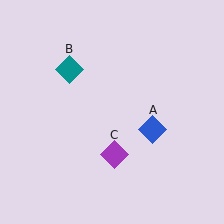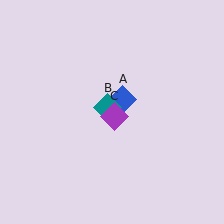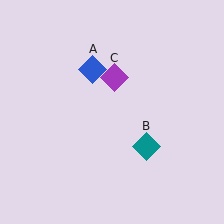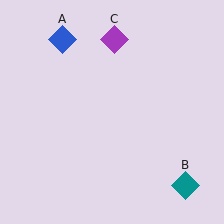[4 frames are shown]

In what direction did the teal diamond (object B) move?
The teal diamond (object B) moved down and to the right.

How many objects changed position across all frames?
3 objects changed position: blue diamond (object A), teal diamond (object B), purple diamond (object C).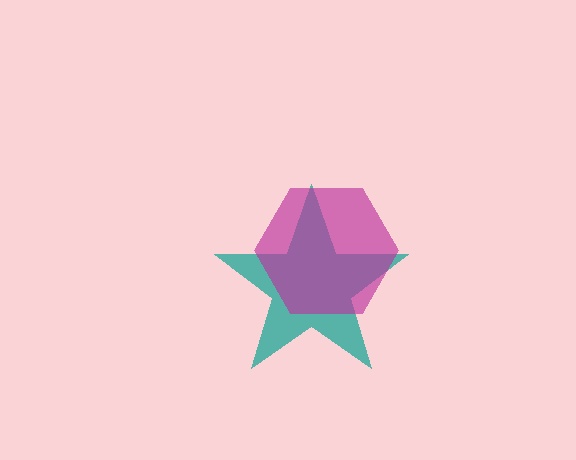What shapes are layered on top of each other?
The layered shapes are: a teal star, a magenta hexagon.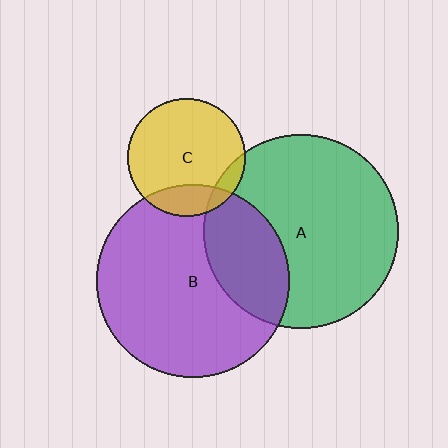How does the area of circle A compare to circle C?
Approximately 2.7 times.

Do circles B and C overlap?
Yes.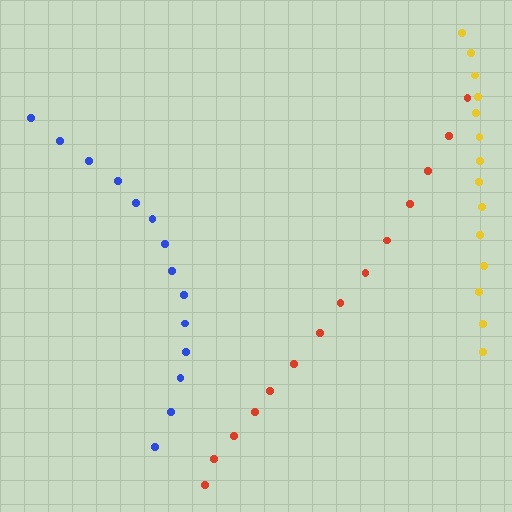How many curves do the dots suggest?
There are 3 distinct paths.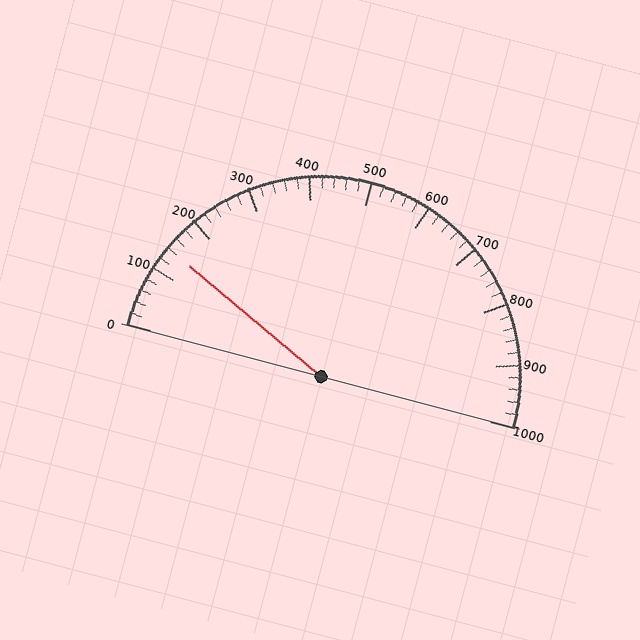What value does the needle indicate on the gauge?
The needle indicates approximately 140.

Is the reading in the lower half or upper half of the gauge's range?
The reading is in the lower half of the range (0 to 1000).